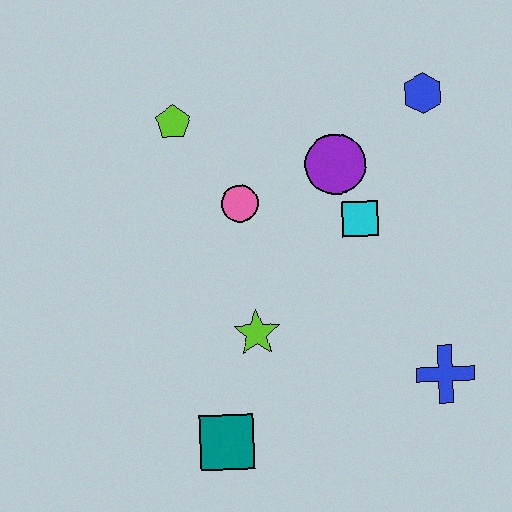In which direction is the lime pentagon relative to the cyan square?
The lime pentagon is to the left of the cyan square.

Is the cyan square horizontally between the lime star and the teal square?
No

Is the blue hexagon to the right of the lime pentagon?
Yes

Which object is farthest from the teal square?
The blue hexagon is farthest from the teal square.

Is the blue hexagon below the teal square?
No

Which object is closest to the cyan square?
The purple circle is closest to the cyan square.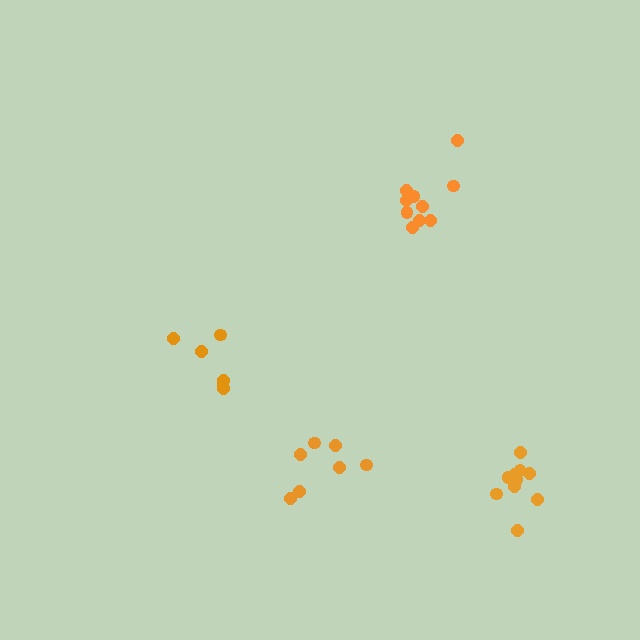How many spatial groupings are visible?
There are 4 spatial groupings.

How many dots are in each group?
Group 1: 11 dots, Group 2: 6 dots, Group 3: 7 dots, Group 4: 10 dots (34 total).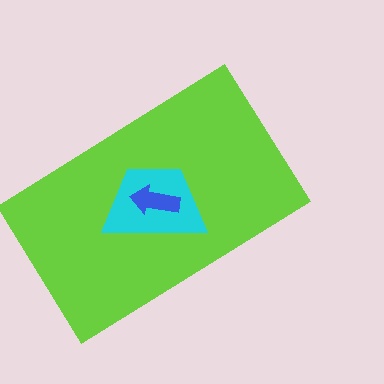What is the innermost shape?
The blue arrow.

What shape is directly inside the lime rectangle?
The cyan trapezoid.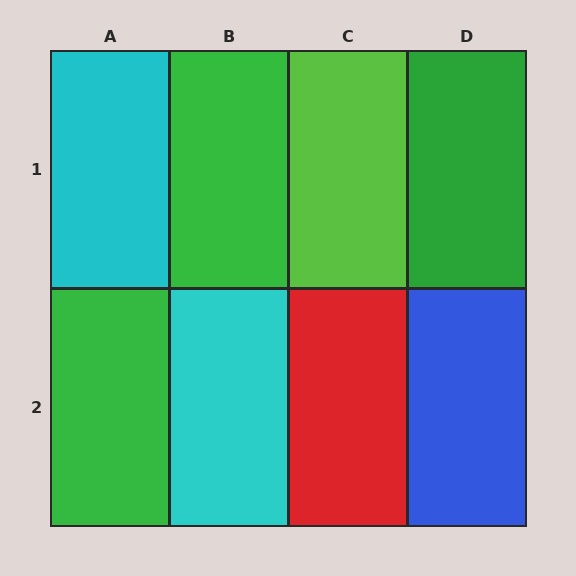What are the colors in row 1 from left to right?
Cyan, green, lime, green.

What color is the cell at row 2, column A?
Green.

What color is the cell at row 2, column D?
Blue.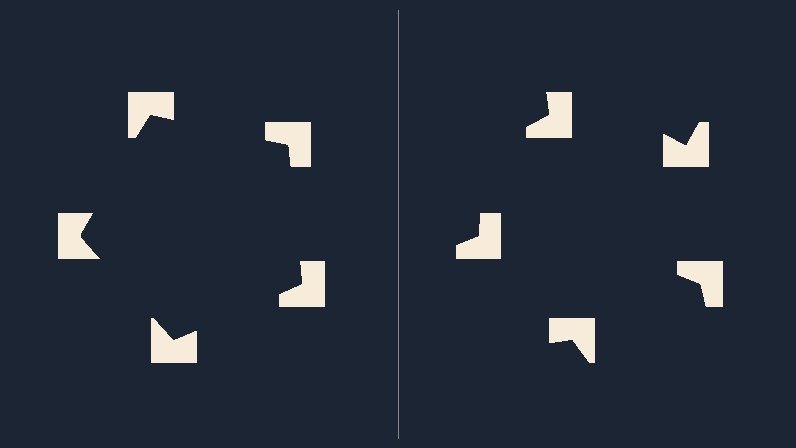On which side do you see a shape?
An illusory pentagon appears on the left side. On the right side the wedge cuts are rotated, so no coherent shape forms.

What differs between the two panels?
The notched squares are positioned identically on both sides; only the wedge orientations differ. On the left they align to a pentagon; on the right they are misaligned.